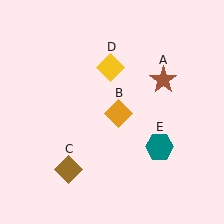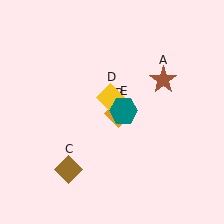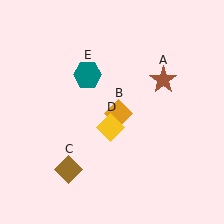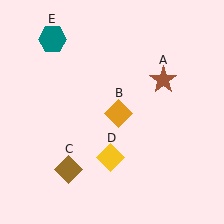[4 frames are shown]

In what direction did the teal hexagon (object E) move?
The teal hexagon (object E) moved up and to the left.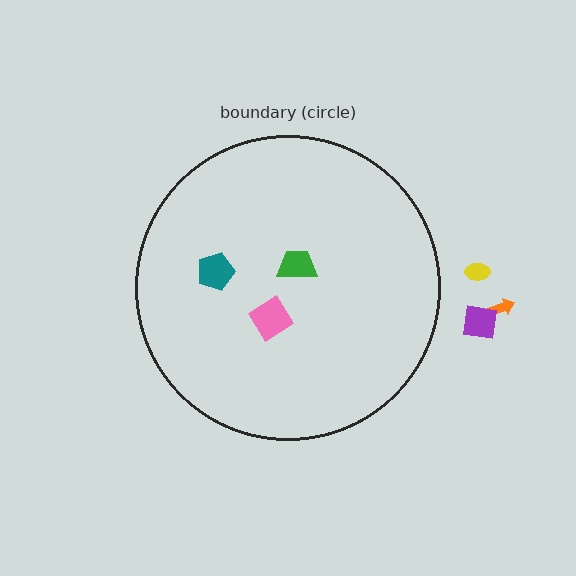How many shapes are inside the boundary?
3 inside, 3 outside.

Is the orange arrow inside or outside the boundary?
Outside.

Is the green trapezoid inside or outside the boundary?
Inside.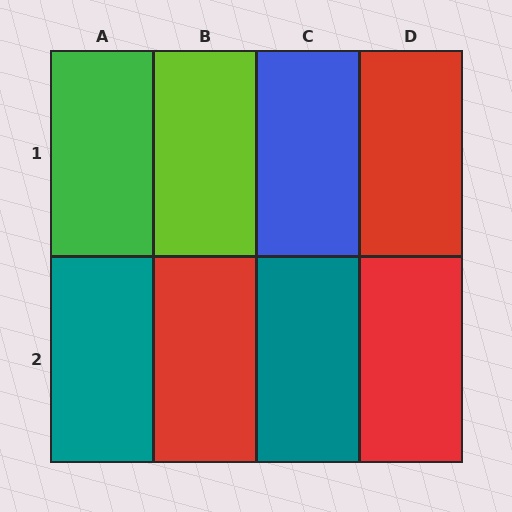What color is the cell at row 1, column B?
Lime.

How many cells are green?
1 cell is green.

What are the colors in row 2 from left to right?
Teal, red, teal, red.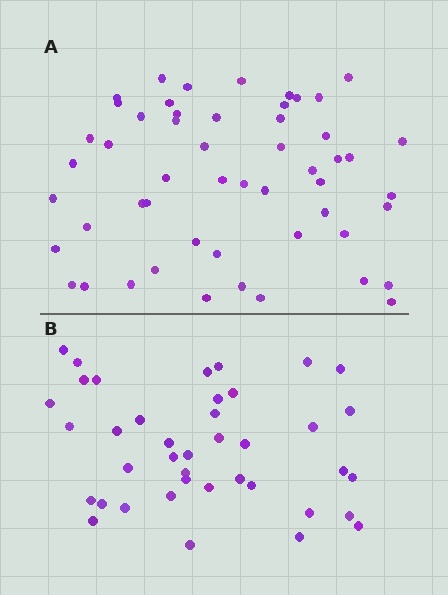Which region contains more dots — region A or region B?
Region A (the top region) has more dots.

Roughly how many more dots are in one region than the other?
Region A has approximately 15 more dots than region B.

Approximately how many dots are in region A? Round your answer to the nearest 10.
About 50 dots. (The exact count is 53, which rounds to 50.)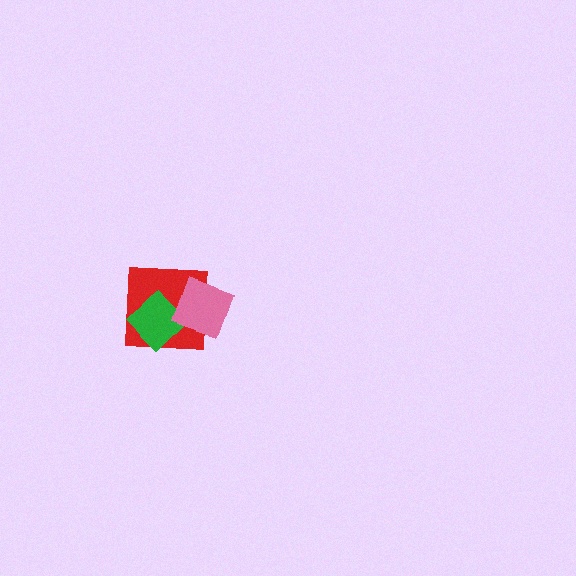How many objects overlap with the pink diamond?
2 objects overlap with the pink diamond.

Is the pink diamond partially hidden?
No, no other shape covers it.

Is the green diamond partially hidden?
Yes, it is partially covered by another shape.